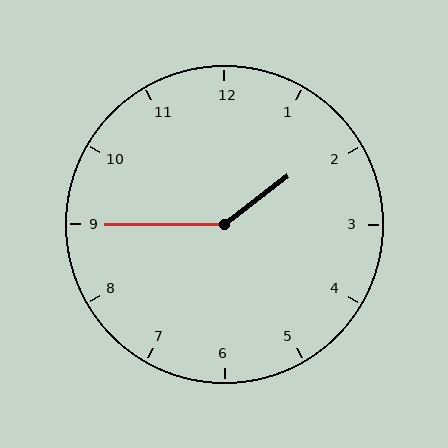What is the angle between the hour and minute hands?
Approximately 142 degrees.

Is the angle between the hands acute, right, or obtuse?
It is obtuse.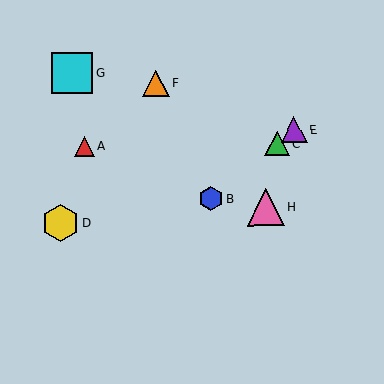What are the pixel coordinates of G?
Object G is at (72, 73).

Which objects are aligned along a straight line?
Objects B, C, E are aligned along a straight line.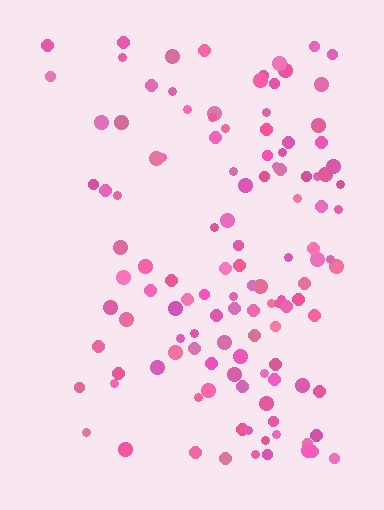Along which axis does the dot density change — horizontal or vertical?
Horizontal.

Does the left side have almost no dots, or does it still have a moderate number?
Still a moderate number, just noticeably fewer than the right.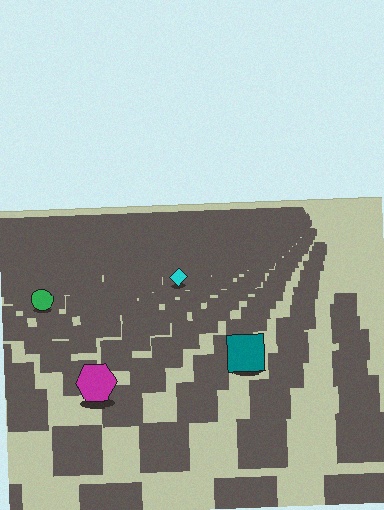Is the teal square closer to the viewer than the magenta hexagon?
No. The magenta hexagon is closer — you can tell from the texture gradient: the ground texture is coarser near it.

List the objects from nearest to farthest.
From nearest to farthest: the magenta hexagon, the teal square, the green circle, the cyan diamond.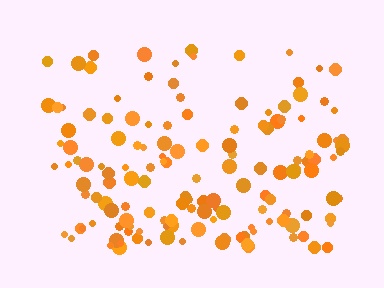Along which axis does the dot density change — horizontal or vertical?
Vertical.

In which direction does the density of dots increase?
From top to bottom, with the bottom side densest.